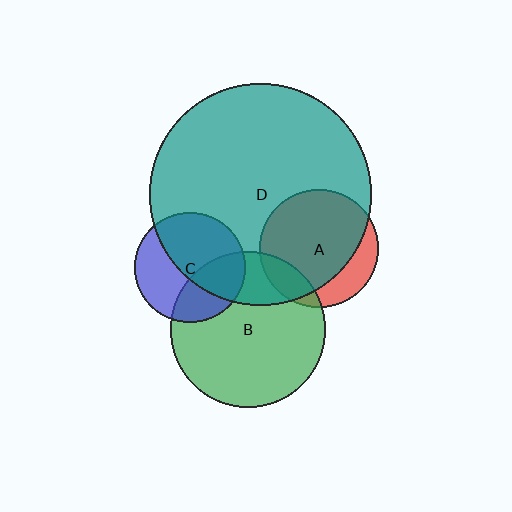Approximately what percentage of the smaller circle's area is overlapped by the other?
Approximately 80%.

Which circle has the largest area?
Circle D (teal).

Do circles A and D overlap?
Yes.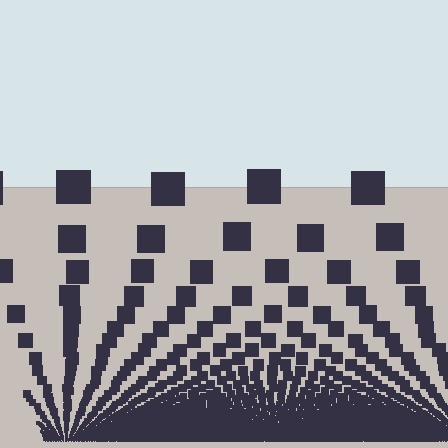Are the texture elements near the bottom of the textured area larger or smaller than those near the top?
Smaller. The gradient is inverted — elements near the bottom are smaller and denser.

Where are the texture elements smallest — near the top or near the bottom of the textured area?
Near the bottom.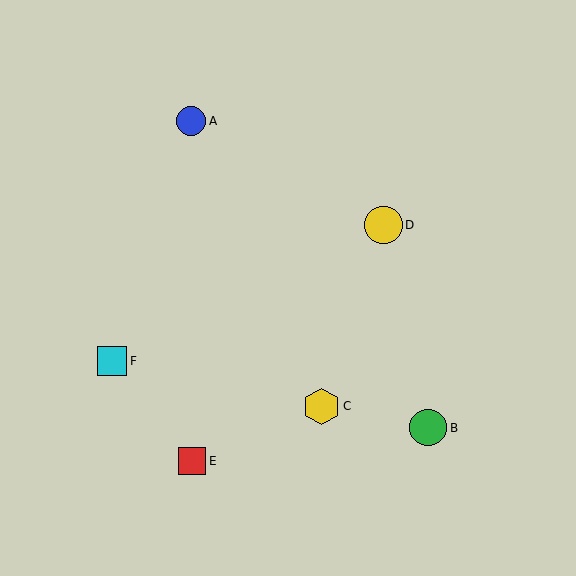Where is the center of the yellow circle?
The center of the yellow circle is at (384, 225).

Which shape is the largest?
The yellow circle (labeled D) is the largest.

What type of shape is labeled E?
Shape E is a red square.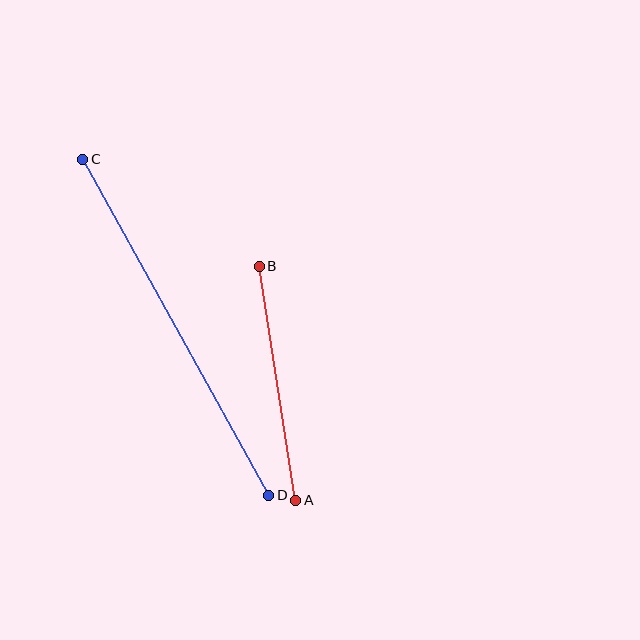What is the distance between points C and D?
The distance is approximately 384 pixels.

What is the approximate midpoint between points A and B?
The midpoint is at approximately (278, 383) pixels.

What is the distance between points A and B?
The distance is approximately 237 pixels.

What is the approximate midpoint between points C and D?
The midpoint is at approximately (176, 327) pixels.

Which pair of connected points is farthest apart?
Points C and D are farthest apart.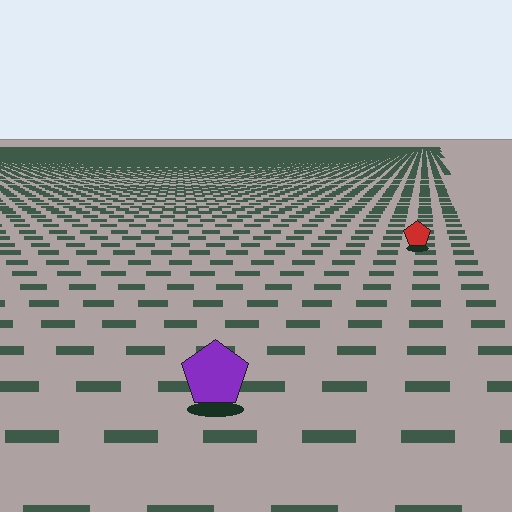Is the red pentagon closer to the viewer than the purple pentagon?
No. The purple pentagon is closer — you can tell from the texture gradient: the ground texture is coarser near it.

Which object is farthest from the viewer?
The red pentagon is farthest from the viewer. It appears smaller and the ground texture around it is denser.